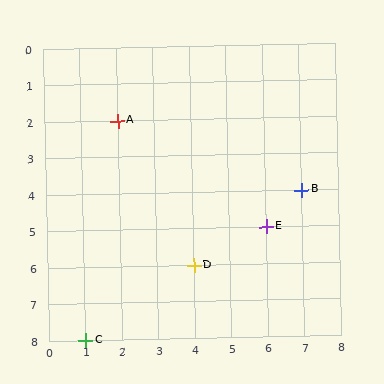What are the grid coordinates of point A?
Point A is at grid coordinates (2, 2).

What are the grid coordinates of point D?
Point D is at grid coordinates (4, 6).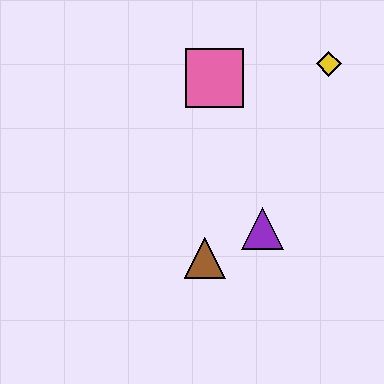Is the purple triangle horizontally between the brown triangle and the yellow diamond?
Yes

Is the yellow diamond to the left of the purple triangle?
No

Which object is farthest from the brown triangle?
The yellow diamond is farthest from the brown triangle.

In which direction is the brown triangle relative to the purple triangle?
The brown triangle is to the left of the purple triangle.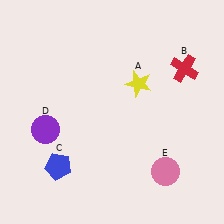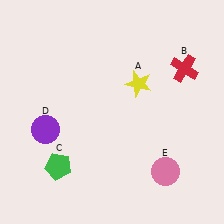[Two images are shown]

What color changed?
The pentagon (C) changed from blue in Image 1 to green in Image 2.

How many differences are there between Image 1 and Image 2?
There is 1 difference between the two images.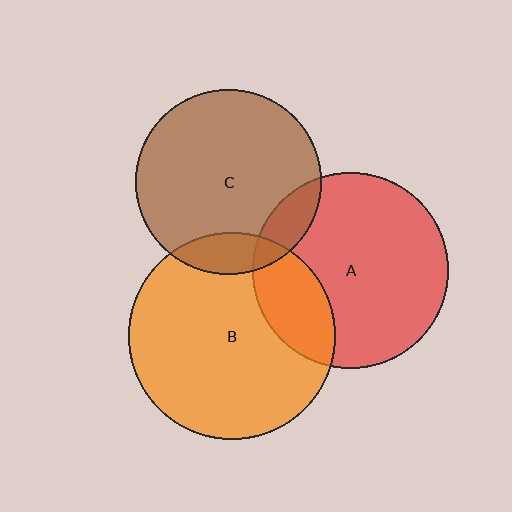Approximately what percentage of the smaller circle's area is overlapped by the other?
Approximately 10%.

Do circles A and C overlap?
Yes.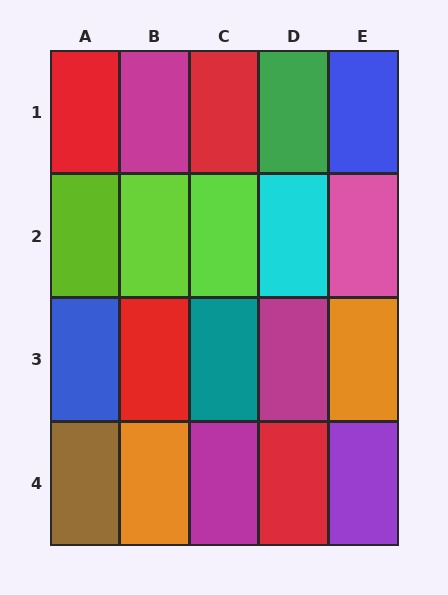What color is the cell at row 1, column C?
Red.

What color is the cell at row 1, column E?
Blue.